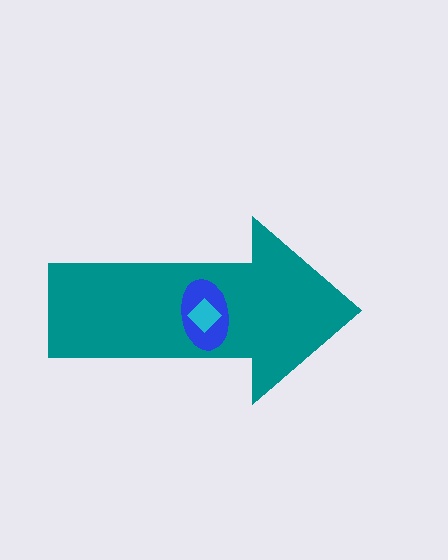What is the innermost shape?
The cyan diamond.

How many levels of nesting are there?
3.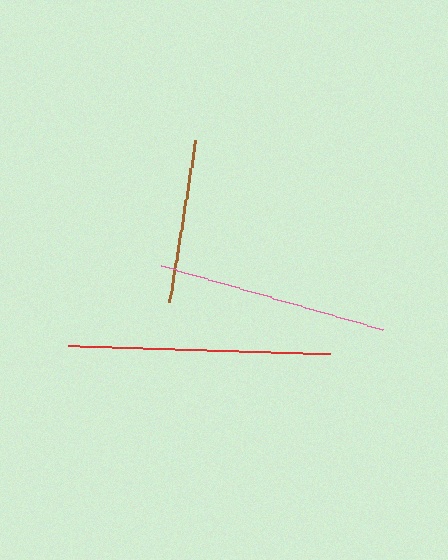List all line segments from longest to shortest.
From longest to shortest: red, pink, brown.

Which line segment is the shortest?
The brown line is the shortest at approximately 164 pixels.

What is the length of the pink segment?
The pink segment is approximately 230 pixels long.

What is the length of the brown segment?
The brown segment is approximately 164 pixels long.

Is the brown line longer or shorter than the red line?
The red line is longer than the brown line.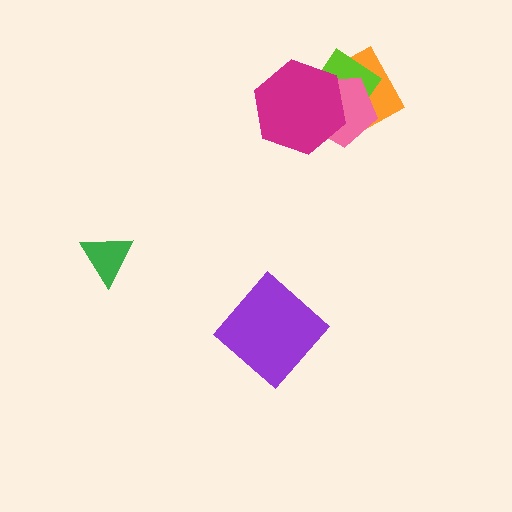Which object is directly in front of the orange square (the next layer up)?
The lime diamond is directly in front of the orange square.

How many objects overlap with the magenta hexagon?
3 objects overlap with the magenta hexagon.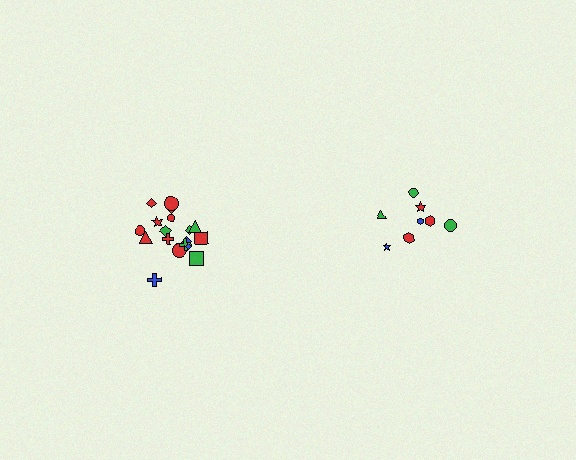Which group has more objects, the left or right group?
The left group.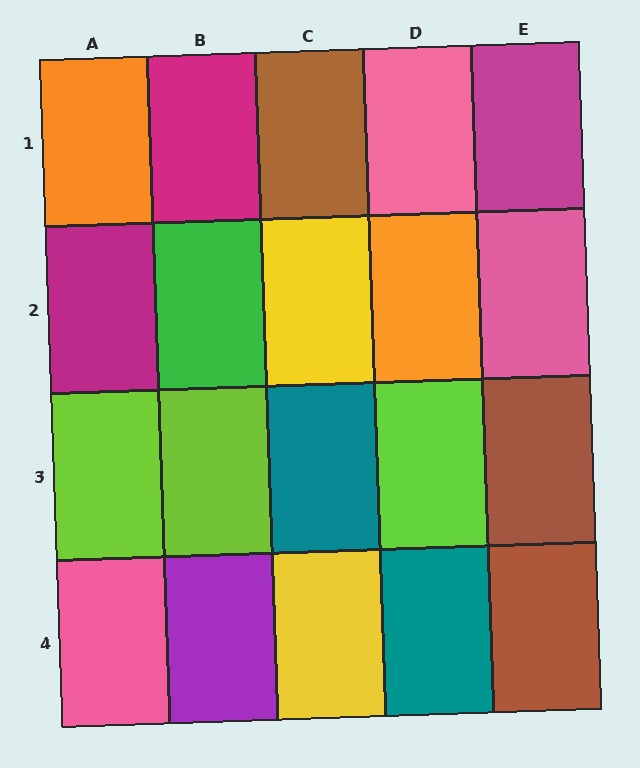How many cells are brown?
3 cells are brown.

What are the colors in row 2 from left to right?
Magenta, green, yellow, orange, pink.